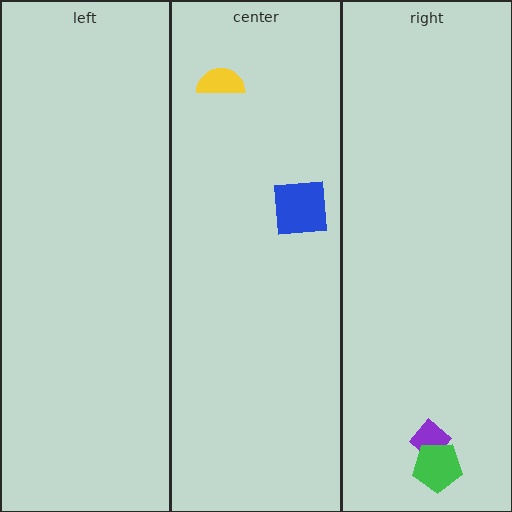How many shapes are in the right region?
2.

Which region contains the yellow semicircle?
The center region.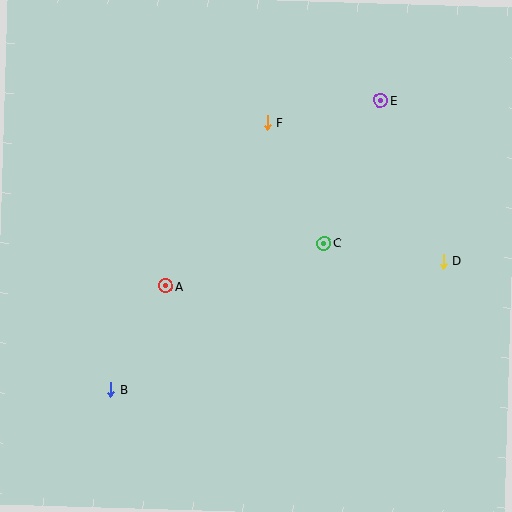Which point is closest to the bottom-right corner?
Point D is closest to the bottom-right corner.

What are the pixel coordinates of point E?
Point E is at (381, 100).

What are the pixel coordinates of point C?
Point C is at (324, 243).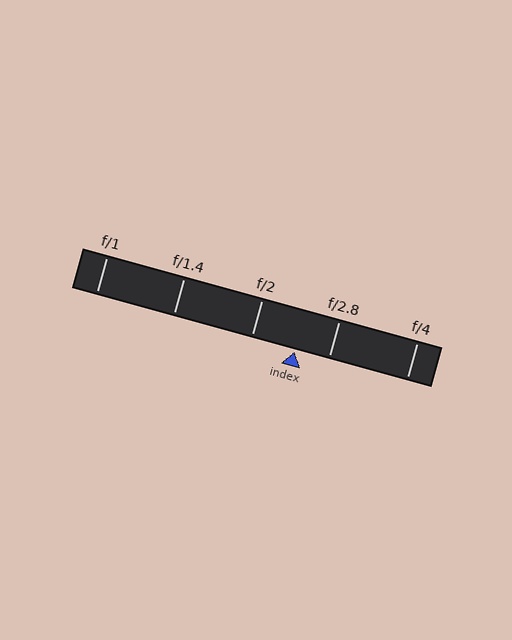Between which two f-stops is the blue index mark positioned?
The index mark is between f/2 and f/2.8.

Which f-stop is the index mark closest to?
The index mark is closest to f/2.8.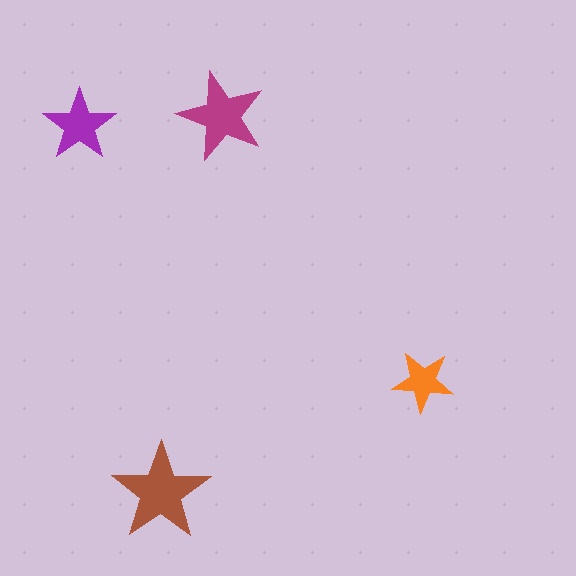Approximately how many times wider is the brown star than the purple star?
About 1.5 times wider.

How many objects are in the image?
There are 4 objects in the image.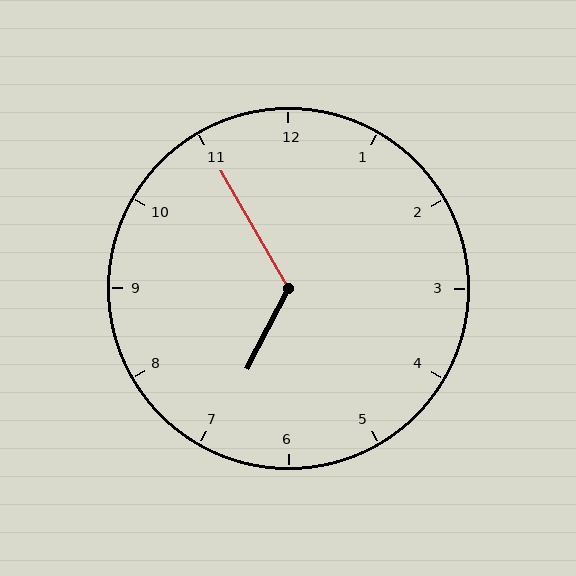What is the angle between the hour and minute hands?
Approximately 122 degrees.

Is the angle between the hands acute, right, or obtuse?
It is obtuse.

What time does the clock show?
6:55.